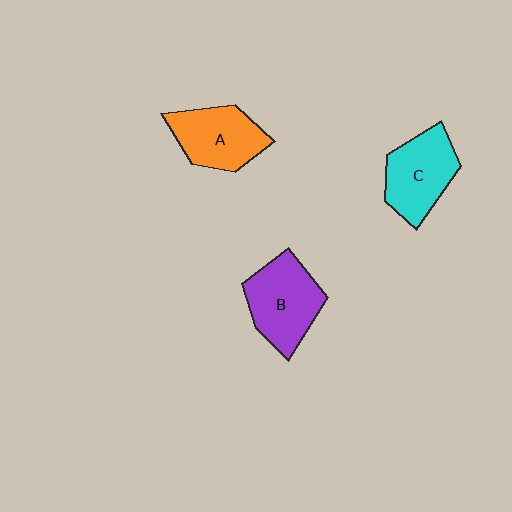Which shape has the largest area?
Shape B (purple).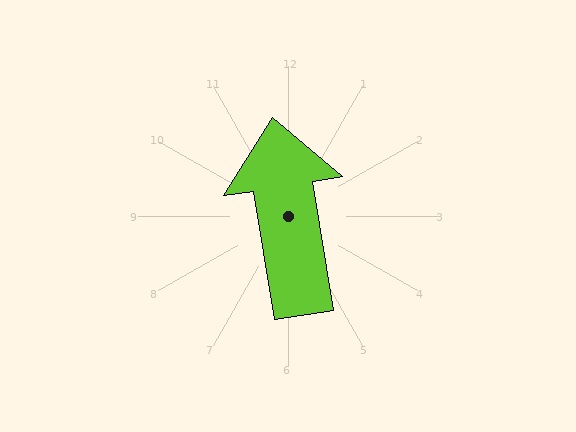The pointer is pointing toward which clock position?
Roughly 12 o'clock.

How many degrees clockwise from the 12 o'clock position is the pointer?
Approximately 351 degrees.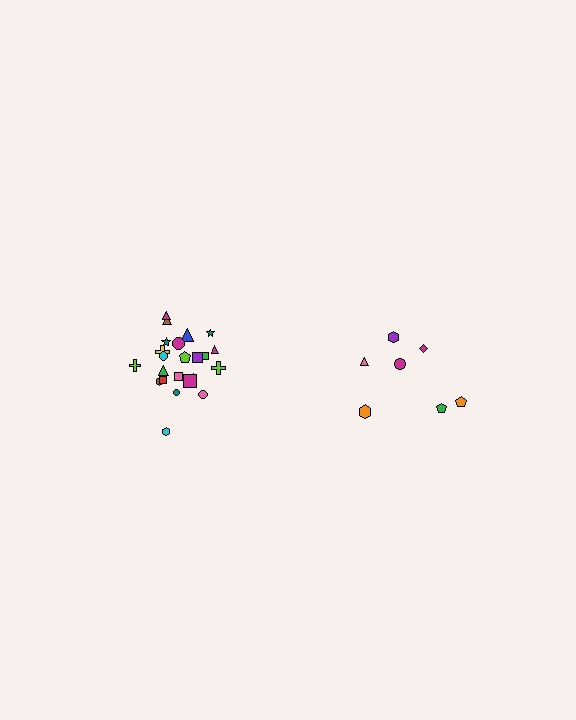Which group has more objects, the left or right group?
The left group.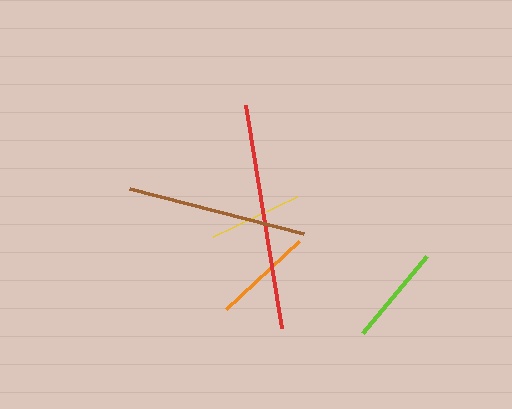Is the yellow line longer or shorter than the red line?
The red line is longer than the yellow line.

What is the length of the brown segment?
The brown segment is approximately 179 pixels long.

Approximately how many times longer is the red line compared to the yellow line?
The red line is approximately 2.4 times the length of the yellow line.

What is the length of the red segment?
The red segment is approximately 226 pixels long.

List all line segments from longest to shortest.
From longest to shortest: red, brown, lime, orange, yellow.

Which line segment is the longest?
The red line is the longest at approximately 226 pixels.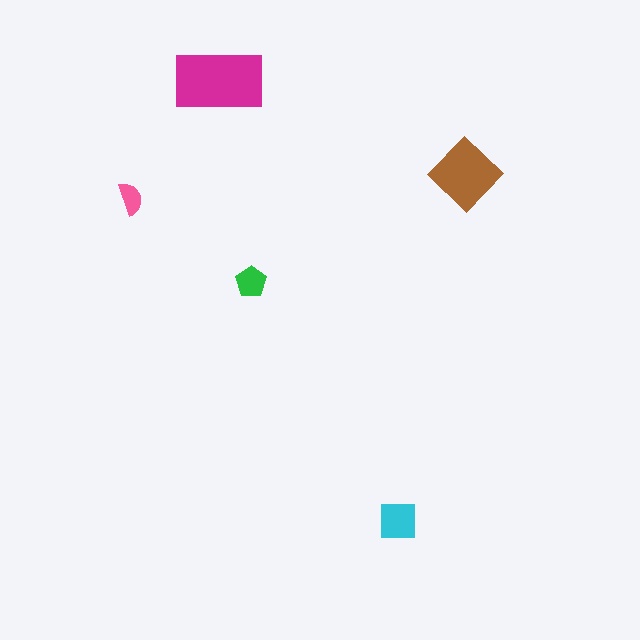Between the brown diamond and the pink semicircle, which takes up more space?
The brown diamond.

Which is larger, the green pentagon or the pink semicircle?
The green pentagon.